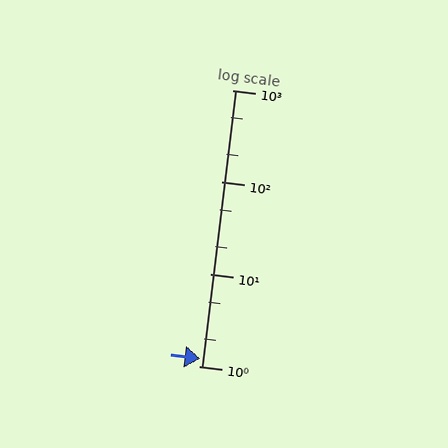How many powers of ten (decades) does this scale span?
The scale spans 3 decades, from 1 to 1000.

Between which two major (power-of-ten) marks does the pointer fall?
The pointer is between 1 and 10.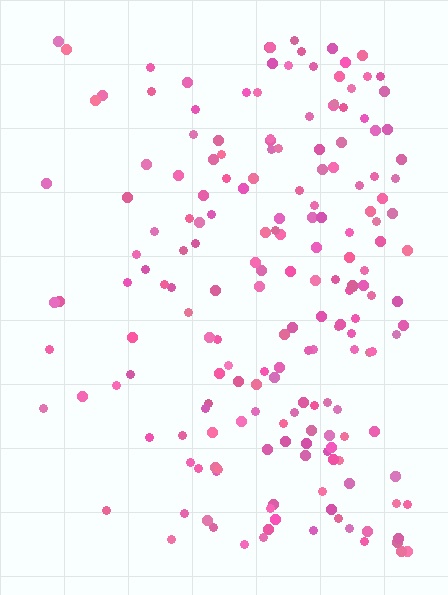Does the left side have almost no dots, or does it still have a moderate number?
Still a moderate number, just noticeably fewer than the right.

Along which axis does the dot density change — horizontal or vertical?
Horizontal.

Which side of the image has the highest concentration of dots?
The right.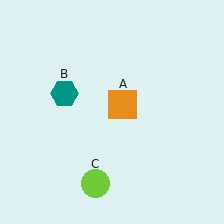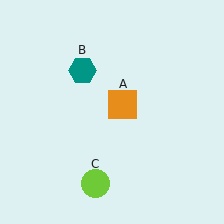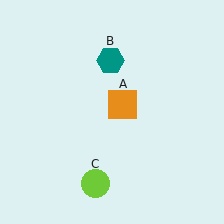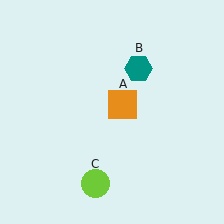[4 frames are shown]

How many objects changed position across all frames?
1 object changed position: teal hexagon (object B).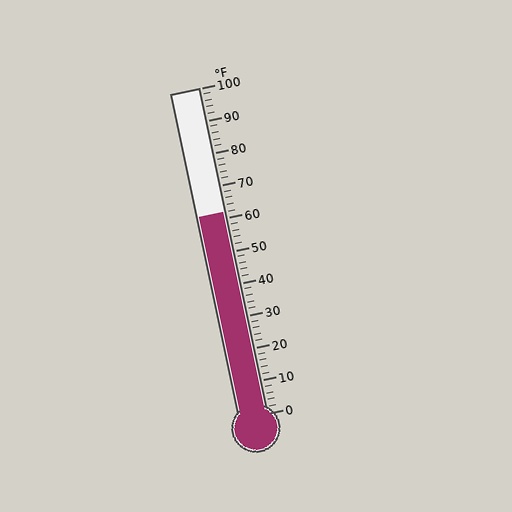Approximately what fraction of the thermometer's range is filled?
The thermometer is filled to approximately 60% of its range.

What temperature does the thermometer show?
The thermometer shows approximately 62°F.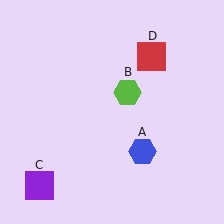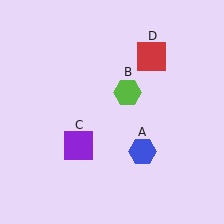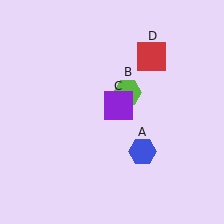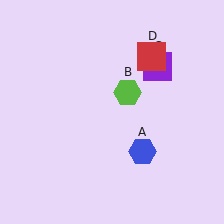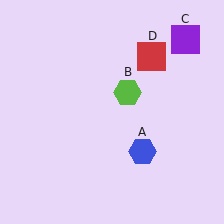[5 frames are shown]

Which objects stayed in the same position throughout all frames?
Blue hexagon (object A) and lime hexagon (object B) and red square (object D) remained stationary.